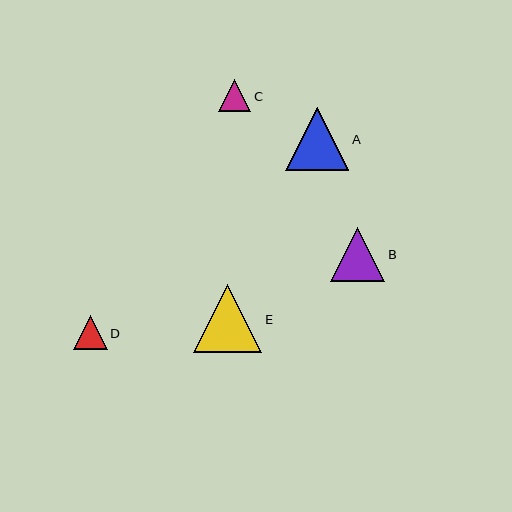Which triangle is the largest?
Triangle E is the largest with a size of approximately 68 pixels.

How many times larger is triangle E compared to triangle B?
Triangle E is approximately 1.3 times the size of triangle B.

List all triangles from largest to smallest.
From largest to smallest: E, A, B, D, C.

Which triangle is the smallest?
Triangle C is the smallest with a size of approximately 32 pixels.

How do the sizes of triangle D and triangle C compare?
Triangle D and triangle C are approximately the same size.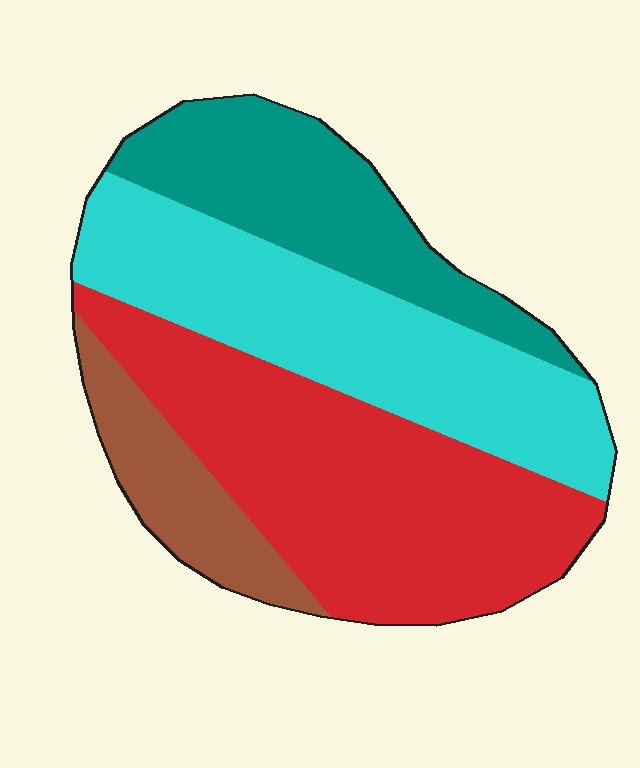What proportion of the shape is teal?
Teal takes up about one fifth (1/5) of the shape.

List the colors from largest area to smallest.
From largest to smallest: red, cyan, teal, brown.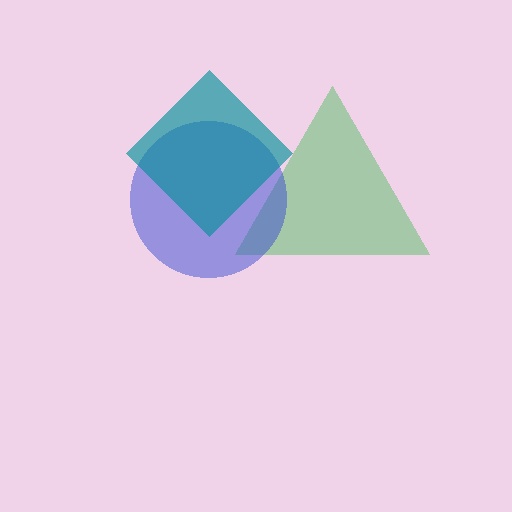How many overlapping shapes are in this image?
There are 3 overlapping shapes in the image.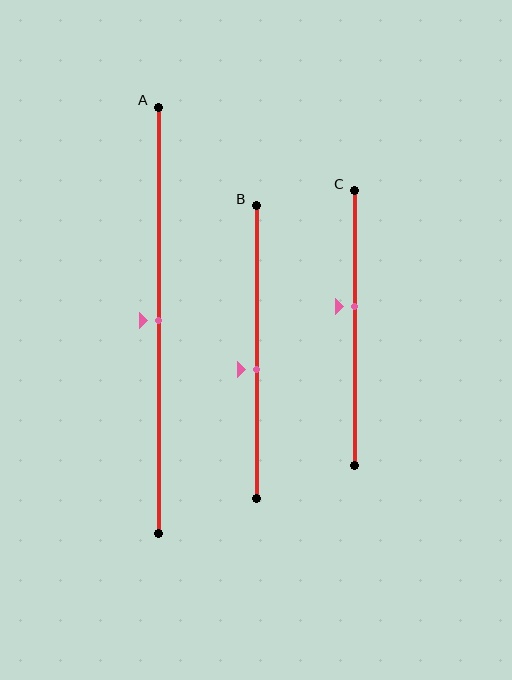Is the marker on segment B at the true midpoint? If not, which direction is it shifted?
No, the marker on segment B is shifted downward by about 6% of the segment length.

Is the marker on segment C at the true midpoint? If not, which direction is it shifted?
No, the marker on segment C is shifted upward by about 8% of the segment length.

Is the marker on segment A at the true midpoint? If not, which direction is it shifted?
Yes, the marker on segment A is at the true midpoint.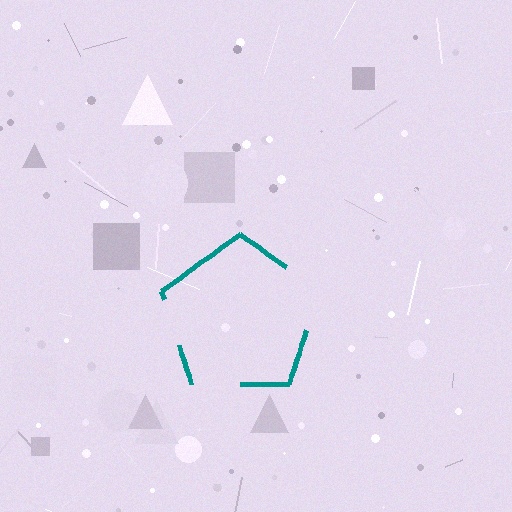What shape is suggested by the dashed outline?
The dashed outline suggests a pentagon.